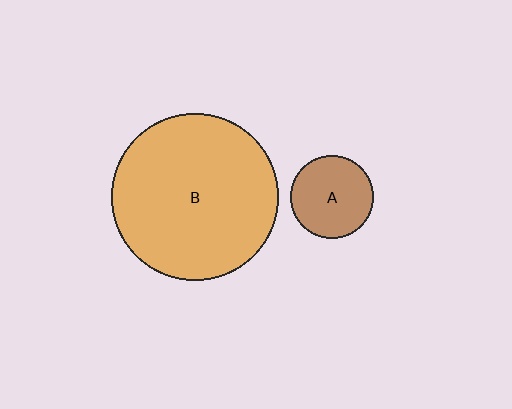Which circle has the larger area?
Circle B (orange).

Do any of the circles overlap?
No, none of the circles overlap.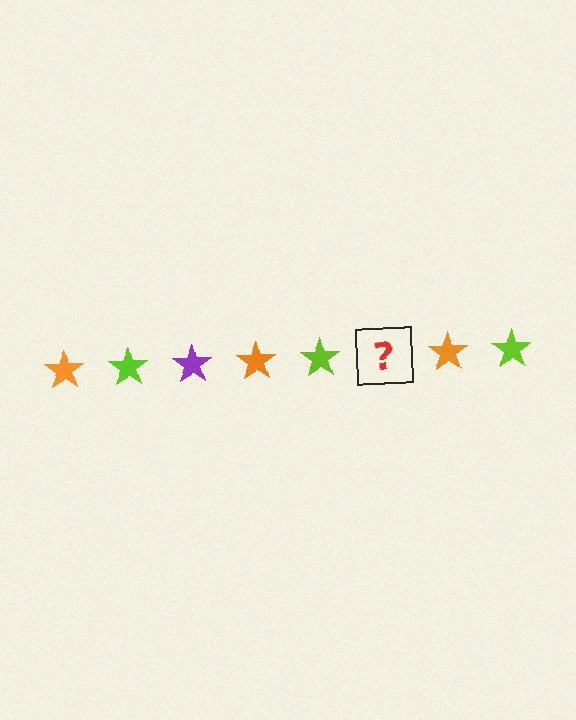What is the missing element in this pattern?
The missing element is a purple star.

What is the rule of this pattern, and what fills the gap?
The rule is that the pattern cycles through orange, lime, purple stars. The gap should be filled with a purple star.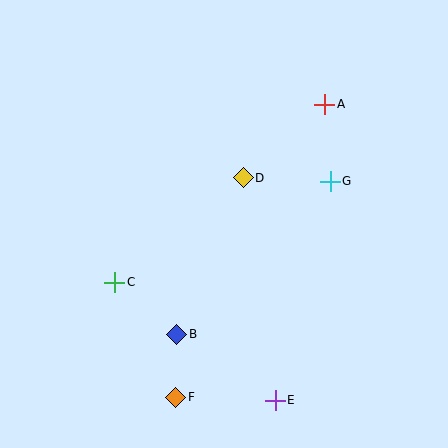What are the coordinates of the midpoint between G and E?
The midpoint between G and E is at (303, 291).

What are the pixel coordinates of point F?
Point F is at (176, 397).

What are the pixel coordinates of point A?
Point A is at (325, 104).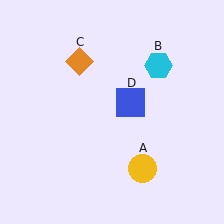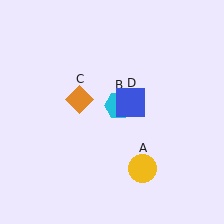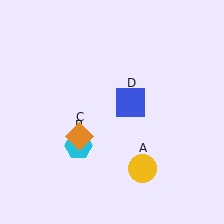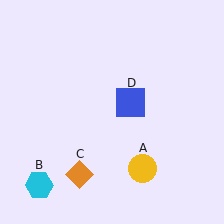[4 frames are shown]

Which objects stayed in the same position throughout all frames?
Yellow circle (object A) and blue square (object D) remained stationary.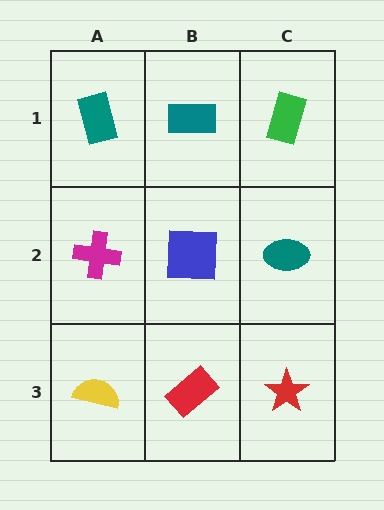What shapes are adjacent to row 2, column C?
A green rectangle (row 1, column C), a red star (row 3, column C), a blue square (row 2, column B).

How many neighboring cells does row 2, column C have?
3.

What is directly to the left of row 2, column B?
A magenta cross.